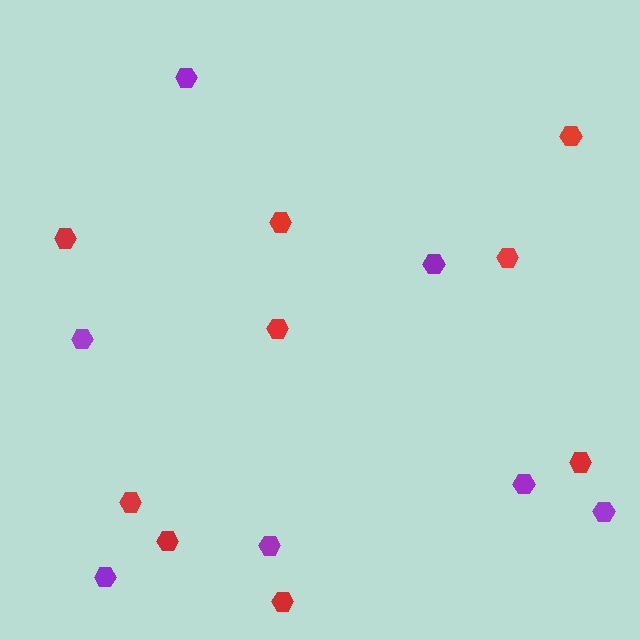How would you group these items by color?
There are 2 groups: one group of red hexagons (9) and one group of purple hexagons (7).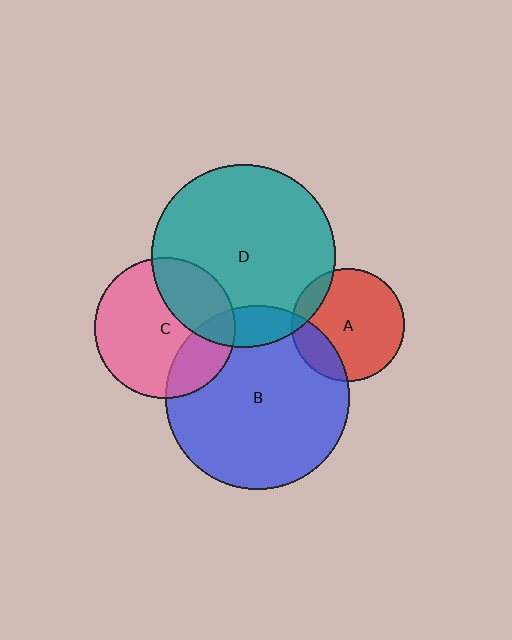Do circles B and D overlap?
Yes.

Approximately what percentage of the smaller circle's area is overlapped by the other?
Approximately 10%.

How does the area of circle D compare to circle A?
Approximately 2.6 times.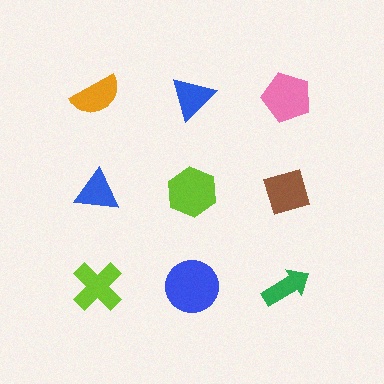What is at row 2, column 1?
A blue triangle.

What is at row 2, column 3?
A brown diamond.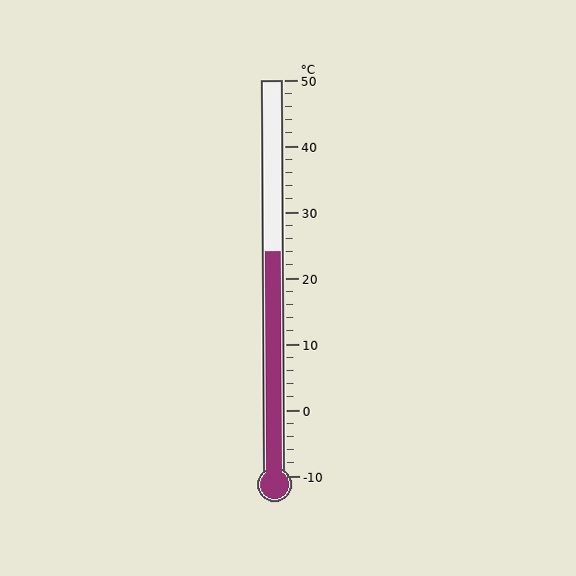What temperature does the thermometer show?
The thermometer shows approximately 24°C.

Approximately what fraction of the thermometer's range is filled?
The thermometer is filled to approximately 55% of its range.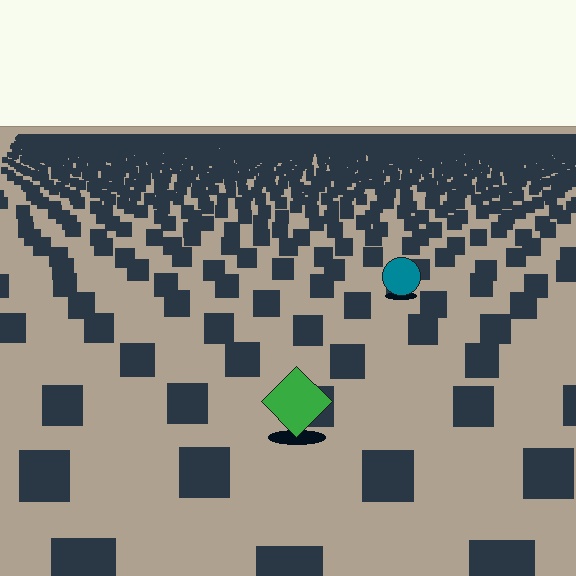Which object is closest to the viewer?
The green diamond is closest. The texture marks near it are larger and more spread out.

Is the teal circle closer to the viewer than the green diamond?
No. The green diamond is closer — you can tell from the texture gradient: the ground texture is coarser near it.